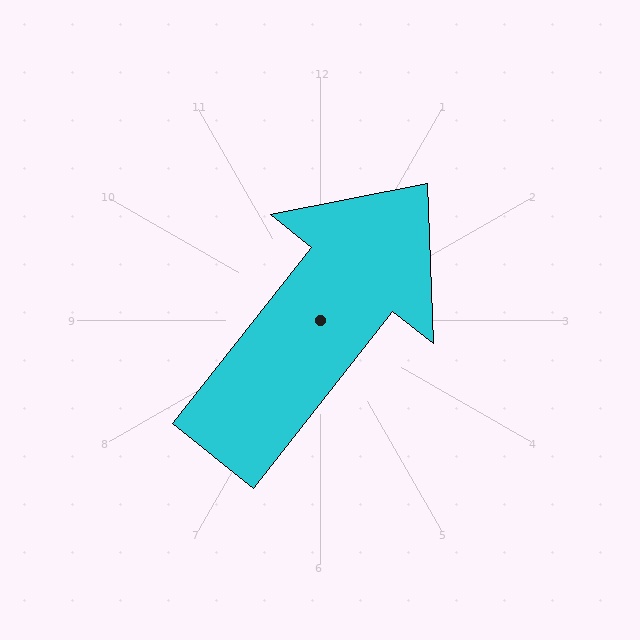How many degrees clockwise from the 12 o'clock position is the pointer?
Approximately 38 degrees.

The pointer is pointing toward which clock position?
Roughly 1 o'clock.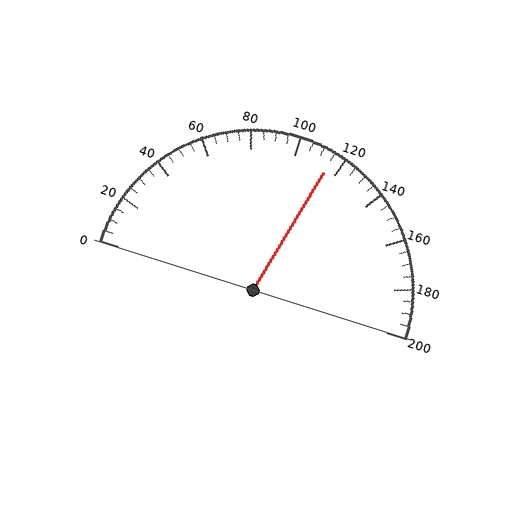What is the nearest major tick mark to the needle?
The nearest major tick mark is 120.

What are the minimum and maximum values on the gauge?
The gauge ranges from 0 to 200.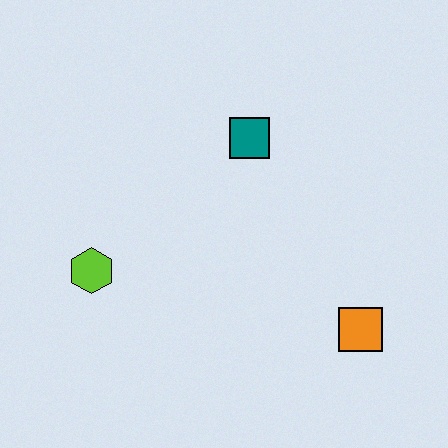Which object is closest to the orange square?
The teal square is closest to the orange square.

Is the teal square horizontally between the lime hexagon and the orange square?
Yes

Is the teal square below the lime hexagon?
No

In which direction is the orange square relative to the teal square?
The orange square is below the teal square.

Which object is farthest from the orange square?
The lime hexagon is farthest from the orange square.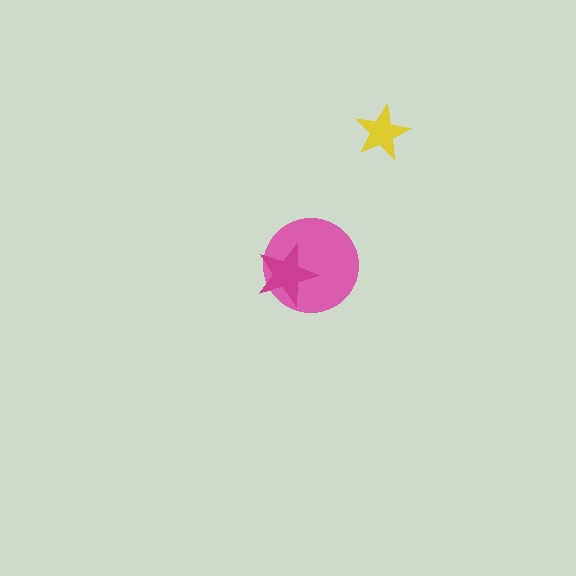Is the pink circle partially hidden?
Yes, it is partially covered by another shape.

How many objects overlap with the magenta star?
1 object overlaps with the magenta star.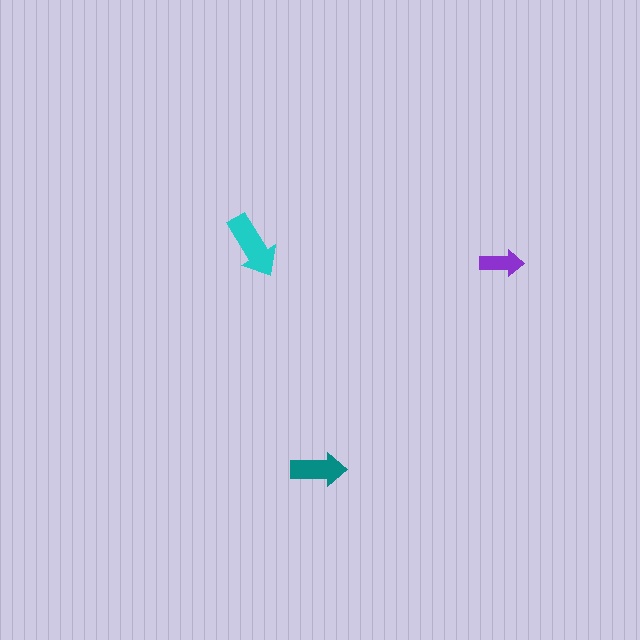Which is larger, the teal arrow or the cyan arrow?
The cyan one.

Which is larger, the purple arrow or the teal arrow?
The teal one.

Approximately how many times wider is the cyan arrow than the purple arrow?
About 1.5 times wider.